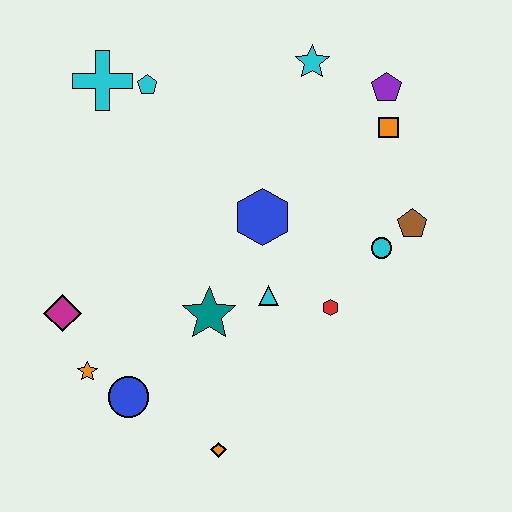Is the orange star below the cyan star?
Yes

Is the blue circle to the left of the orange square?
Yes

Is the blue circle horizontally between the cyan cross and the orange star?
No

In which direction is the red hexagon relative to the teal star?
The red hexagon is to the right of the teal star.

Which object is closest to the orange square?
The purple pentagon is closest to the orange square.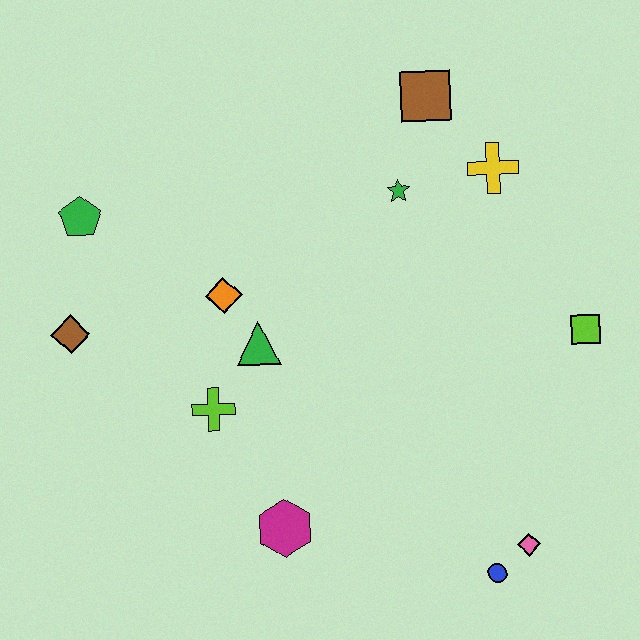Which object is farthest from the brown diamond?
The lime square is farthest from the brown diamond.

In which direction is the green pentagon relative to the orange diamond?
The green pentagon is to the left of the orange diamond.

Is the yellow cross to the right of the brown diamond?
Yes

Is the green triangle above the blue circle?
Yes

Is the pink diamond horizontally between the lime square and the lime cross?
Yes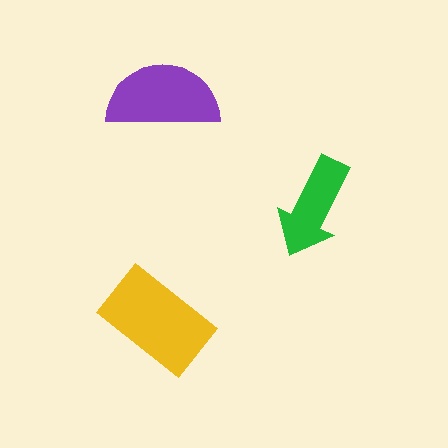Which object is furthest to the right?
The green arrow is rightmost.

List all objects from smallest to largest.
The green arrow, the purple semicircle, the yellow rectangle.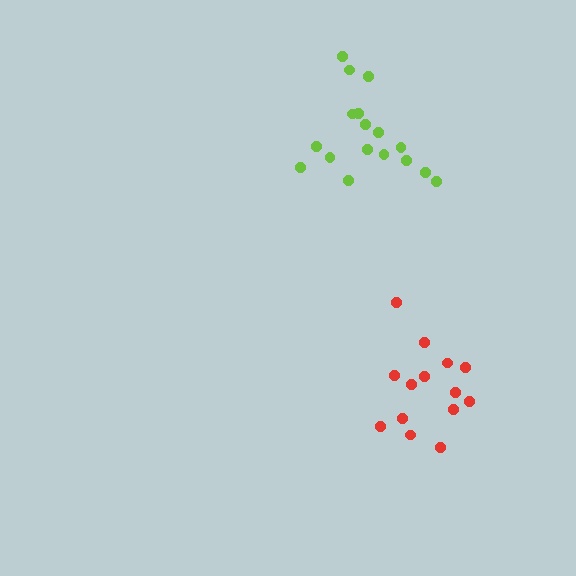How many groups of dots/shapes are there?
There are 2 groups.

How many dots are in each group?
Group 1: 17 dots, Group 2: 14 dots (31 total).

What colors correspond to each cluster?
The clusters are colored: lime, red.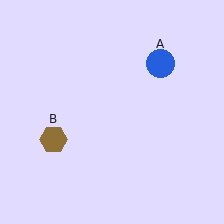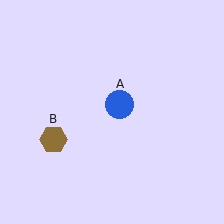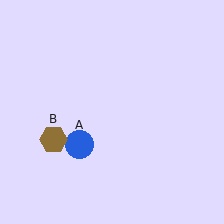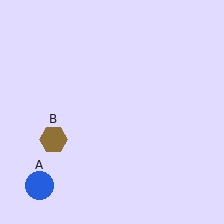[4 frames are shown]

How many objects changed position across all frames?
1 object changed position: blue circle (object A).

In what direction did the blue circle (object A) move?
The blue circle (object A) moved down and to the left.